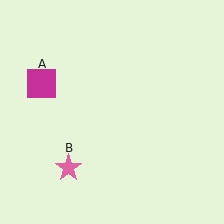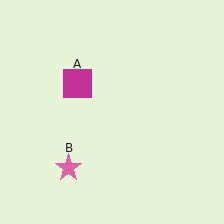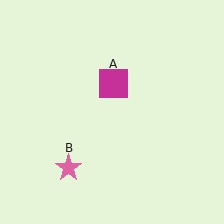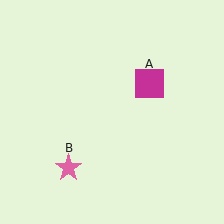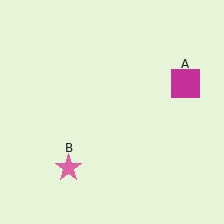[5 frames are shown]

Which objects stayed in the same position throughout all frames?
Pink star (object B) remained stationary.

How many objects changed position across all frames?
1 object changed position: magenta square (object A).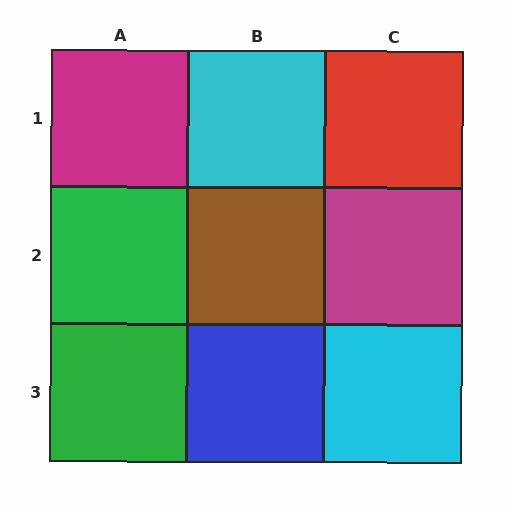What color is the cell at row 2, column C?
Magenta.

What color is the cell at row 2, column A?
Green.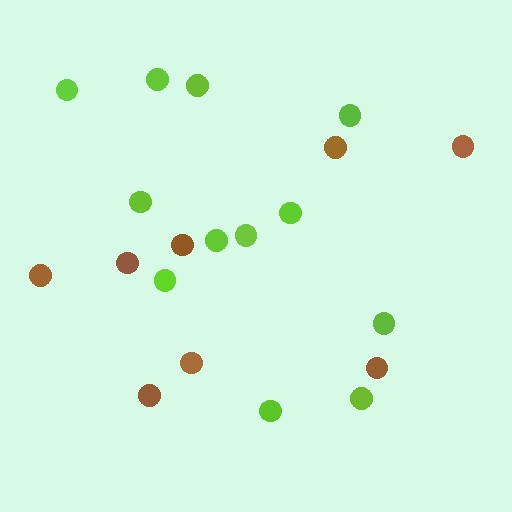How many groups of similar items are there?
There are 2 groups: one group of lime circles (12) and one group of brown circles (8).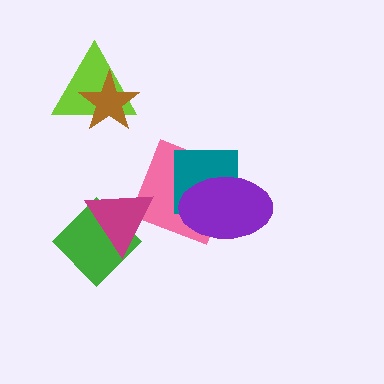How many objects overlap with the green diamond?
1 object overlaps with the green diamond.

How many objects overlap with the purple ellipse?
2 objects overlap with the purple ellipse.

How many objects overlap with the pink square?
3 objects overlap with the pink square.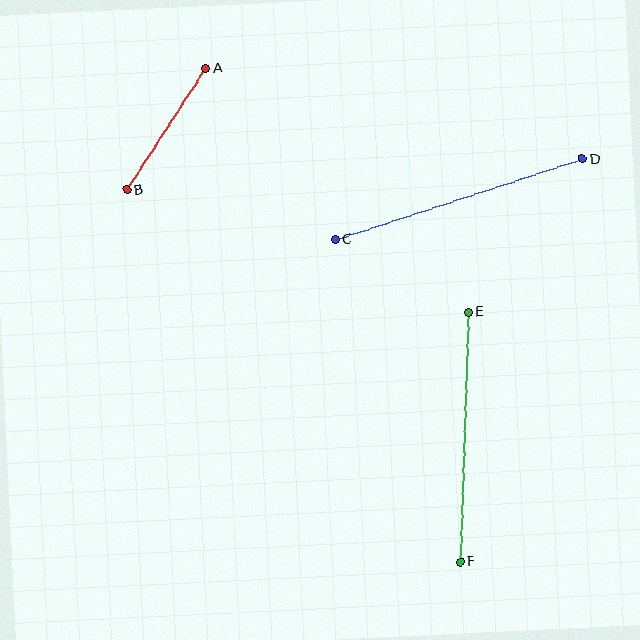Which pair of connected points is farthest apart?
Points C and D are farthest apart.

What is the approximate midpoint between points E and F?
The midpoint is at approximately (464, 437) pixels.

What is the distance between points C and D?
The distance is approximately 260 pixels.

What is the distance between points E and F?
The distance is approximately 250 pixels.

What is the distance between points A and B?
The distance is approximately 145 pixels.